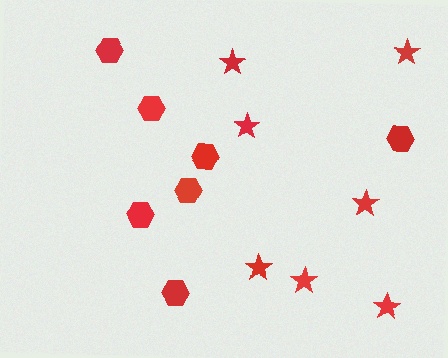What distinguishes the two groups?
There are 2 groups: one group of stars (7) and one group of hexagons (7).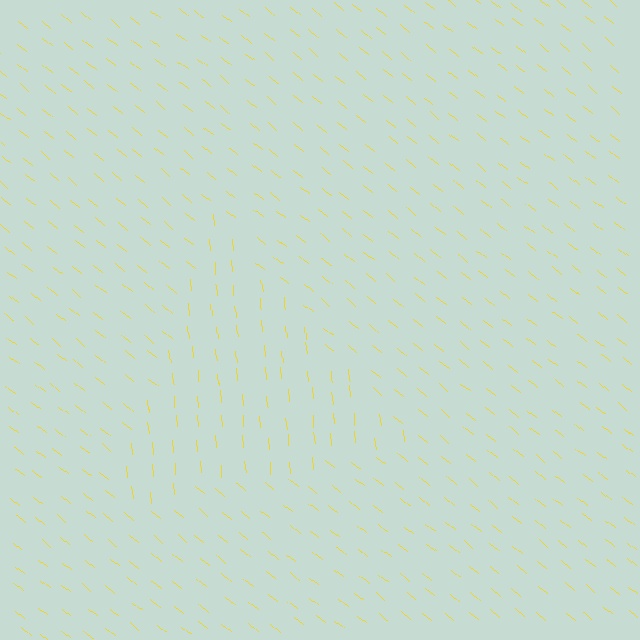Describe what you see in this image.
The image is filled with small yellow line segments. A triangle region in the image has lines oriented differently from the surrounding lines, creating a visible texture boundary.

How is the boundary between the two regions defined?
The boundary is defined purely by a change in line orientation (approximately 45 degrees difference). All lines are the same color and thickness.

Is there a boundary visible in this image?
Yes, there is a texture boundary formed by a change in line orientation.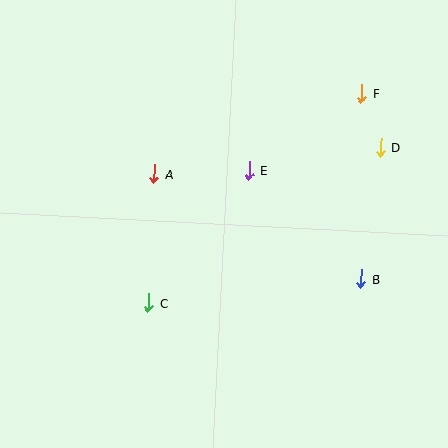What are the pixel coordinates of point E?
Point E is at (249, 170).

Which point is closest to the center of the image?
Point E at (249, 170) is closest to the center.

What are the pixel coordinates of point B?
Point B is at (361, 279).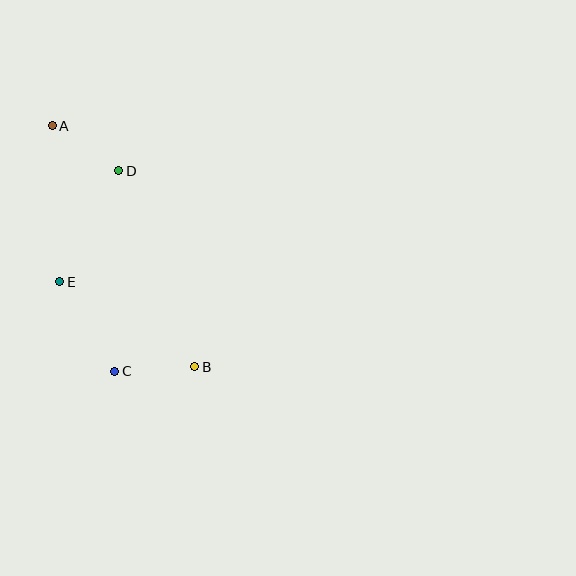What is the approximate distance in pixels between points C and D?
The distance between C and D is approximately 201 pixels.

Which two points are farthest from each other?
Points A and B are farthest from each other.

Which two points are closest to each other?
Points A and D are closest to each other.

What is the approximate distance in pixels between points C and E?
The distance between C and E is approximately 105 pixels.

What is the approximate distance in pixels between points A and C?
The distance between A and C is approximately 253 pixels.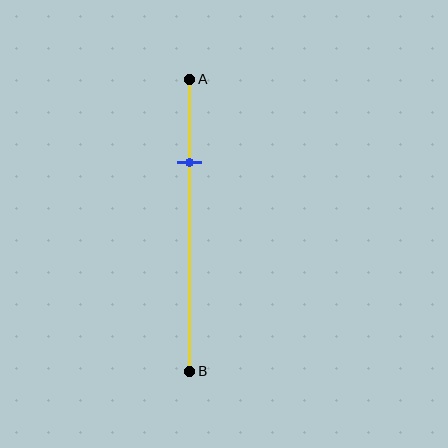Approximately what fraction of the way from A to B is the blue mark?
The blue mark is approximately 30% of the way from A to B.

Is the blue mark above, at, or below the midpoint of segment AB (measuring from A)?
The blue mark is above the midpoint of segment AB.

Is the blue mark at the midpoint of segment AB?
No, the mark is at about 30% from A, not at the 50% midpoint.